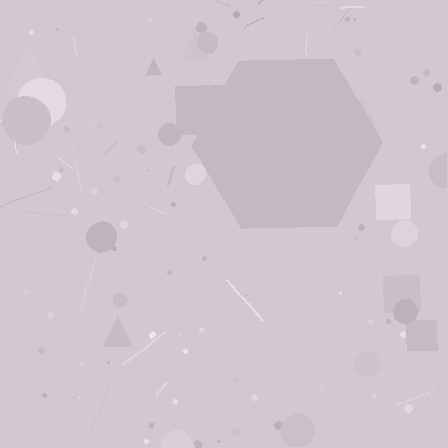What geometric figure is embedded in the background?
A hexagon is embedded in the background.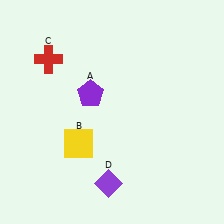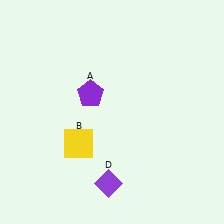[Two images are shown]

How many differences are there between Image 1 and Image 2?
There is 1 difference between the two images.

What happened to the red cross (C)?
The red cross (C) was removed in Image 2. It was in the top-left area of Image 1.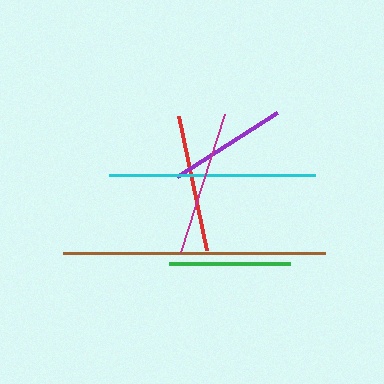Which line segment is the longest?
The brown line is the longest at approximately 262 pixels.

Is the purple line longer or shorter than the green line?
The green line is longer than the purple line.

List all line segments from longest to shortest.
From longest to shortest: brown, cyan, magenta, red, green, purple.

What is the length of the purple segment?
The purple segment is approximately 118 pixels long.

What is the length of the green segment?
The green segment is approximately 121 pixels long.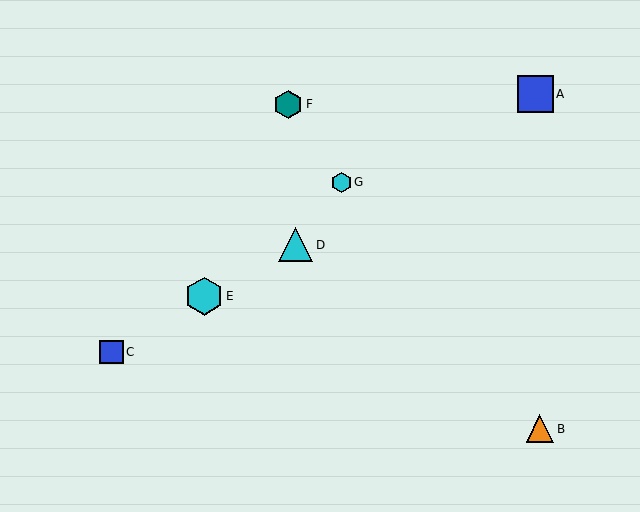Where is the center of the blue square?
The center of the blue square is at (111, 352).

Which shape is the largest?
The cyan hexagon (labeled E) is the largest.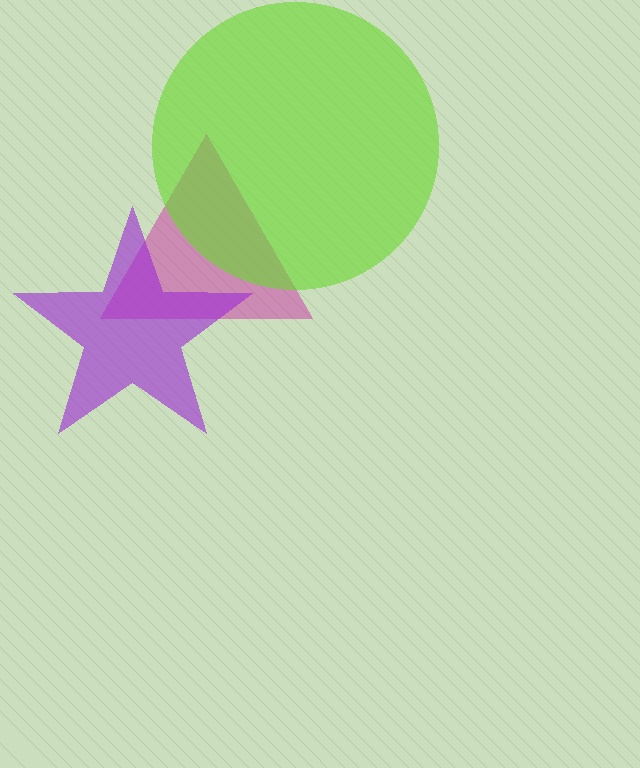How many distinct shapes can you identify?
There are 3 distinct shapes: a magenta triangle, a lime circle, a purple star.